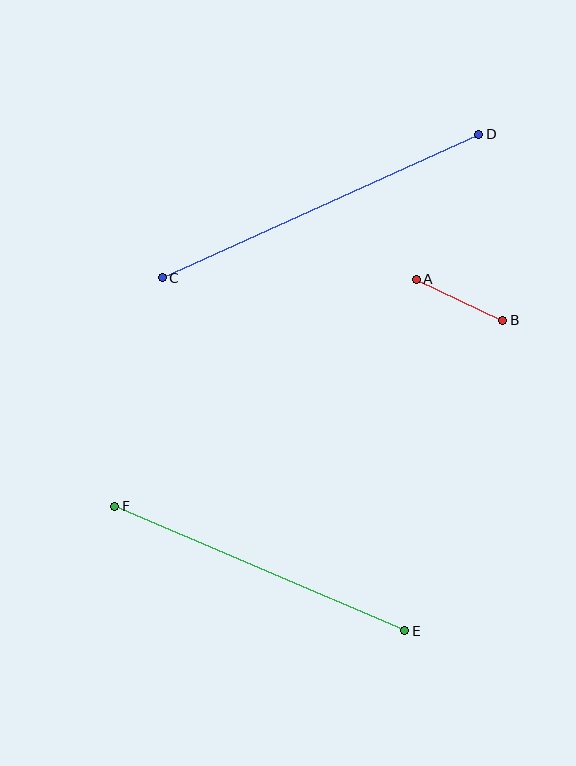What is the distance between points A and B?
The distance is approximately 96 pixels.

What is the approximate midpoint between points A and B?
The midpoint is at approximately (459, 300) pixels.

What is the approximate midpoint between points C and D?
The midpoint is at approximately (321, 206) pixels.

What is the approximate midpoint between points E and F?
The midpoint is at approximately (260, 569) pixels.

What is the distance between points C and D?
The distance is approximately 347 pixels.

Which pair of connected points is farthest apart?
Points C and D are farthest apart.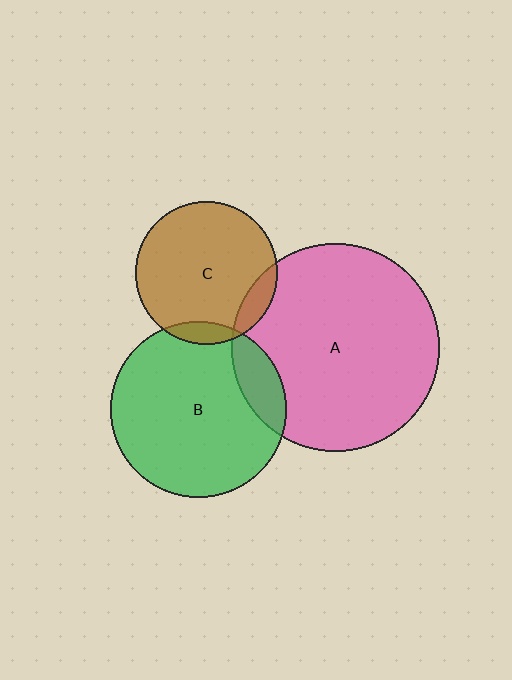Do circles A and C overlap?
Yes.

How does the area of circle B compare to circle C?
Approximately 1.5 times.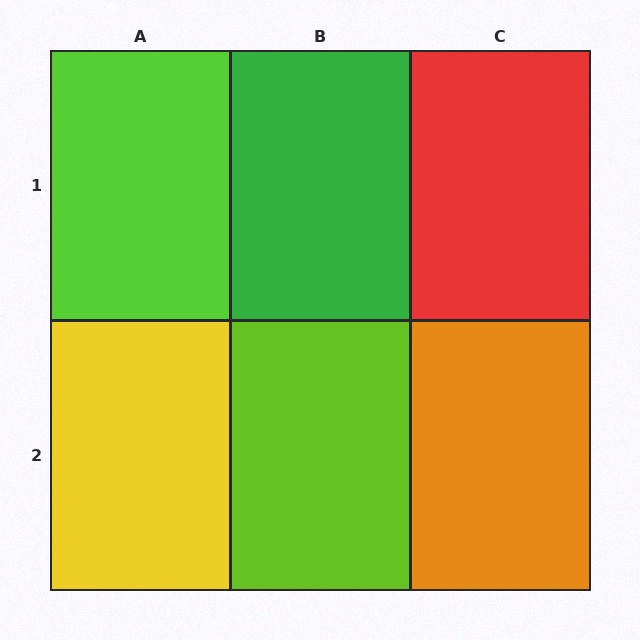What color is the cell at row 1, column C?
Red.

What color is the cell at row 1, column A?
Lime.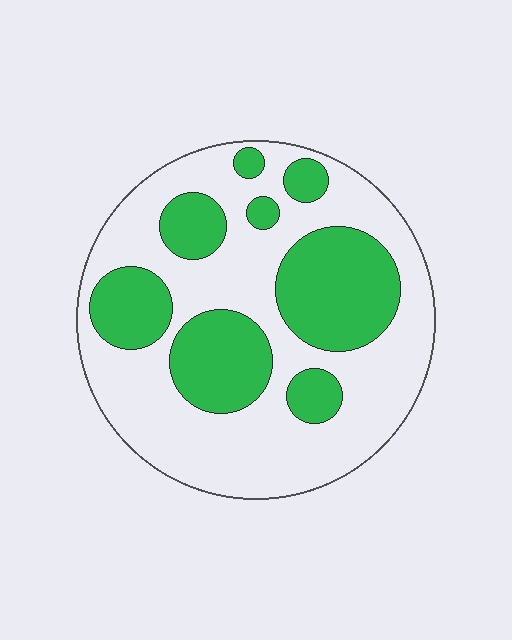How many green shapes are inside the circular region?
8.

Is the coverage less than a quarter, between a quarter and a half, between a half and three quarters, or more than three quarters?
Between a quarter and a half.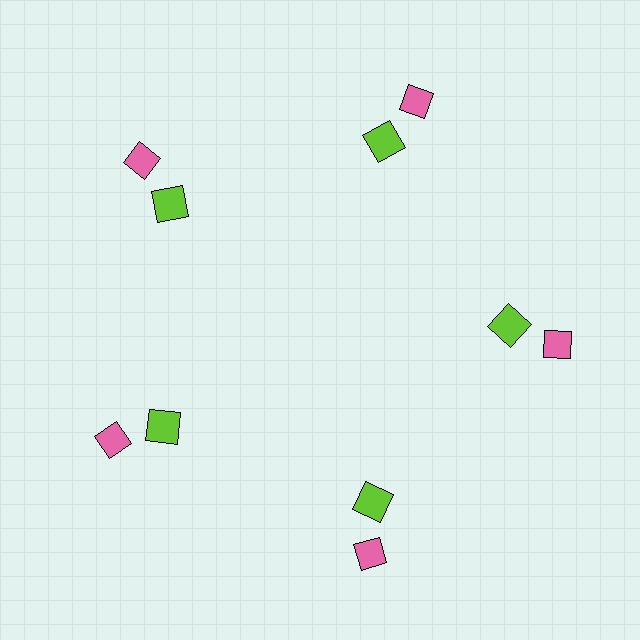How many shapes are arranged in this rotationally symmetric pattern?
There are 10 shapes, arranged in 5 groups of 2.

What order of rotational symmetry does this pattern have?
This pattern has 5-fold rotational symmetry.